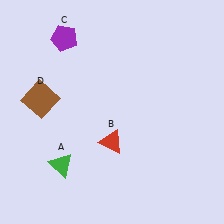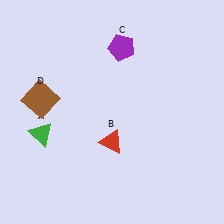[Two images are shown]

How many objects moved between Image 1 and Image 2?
2 objects moved between the two images.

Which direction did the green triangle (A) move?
The green triangle (A) moved up.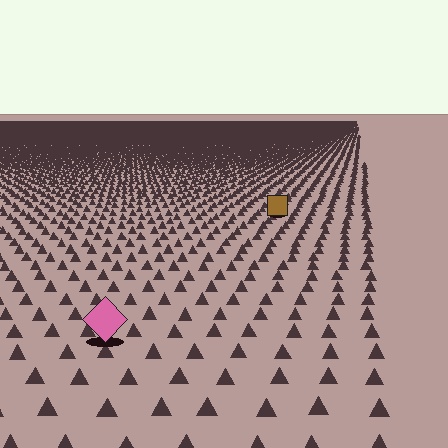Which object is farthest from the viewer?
The brown square is farthest from the viewer. It appears smaller and the ground texture around it is denser.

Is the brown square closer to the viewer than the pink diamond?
No. The pink diamond is closer — you can tell from the texture gradient: the ground texture is coarser near it.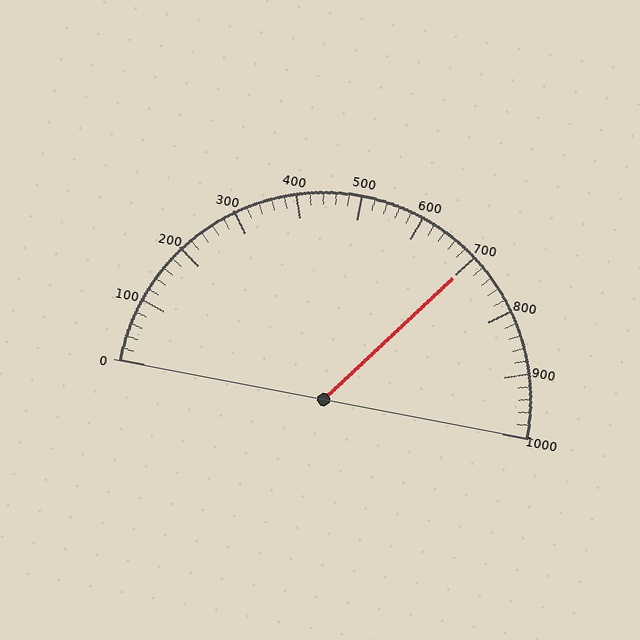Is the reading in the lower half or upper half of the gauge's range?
The reading is in the upper half of the range (0 to 1000).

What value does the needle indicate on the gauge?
The needle indicates approximately 700.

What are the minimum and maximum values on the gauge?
The gauge ranges from 0 to 1000.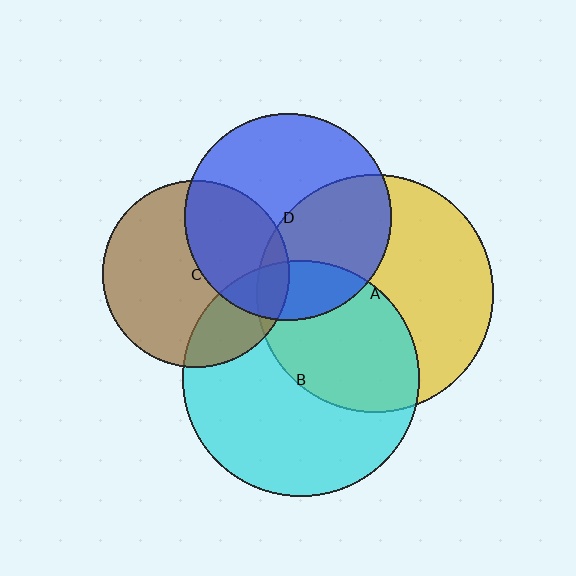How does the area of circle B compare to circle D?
Approximately 1.3 times.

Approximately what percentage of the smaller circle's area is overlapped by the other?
Approximately 40%.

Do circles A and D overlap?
Yes.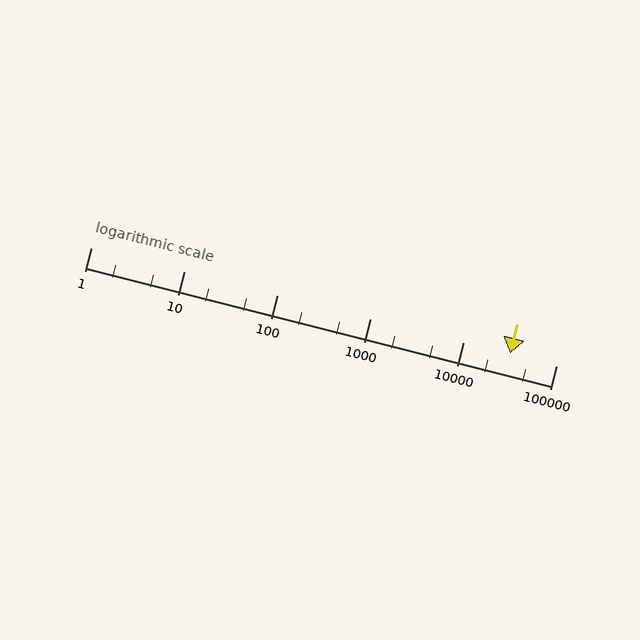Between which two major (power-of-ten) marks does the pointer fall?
The pointer is between 10000 and 100000.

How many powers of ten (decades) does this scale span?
The scale spans 5 decades, from 1 to 100000.